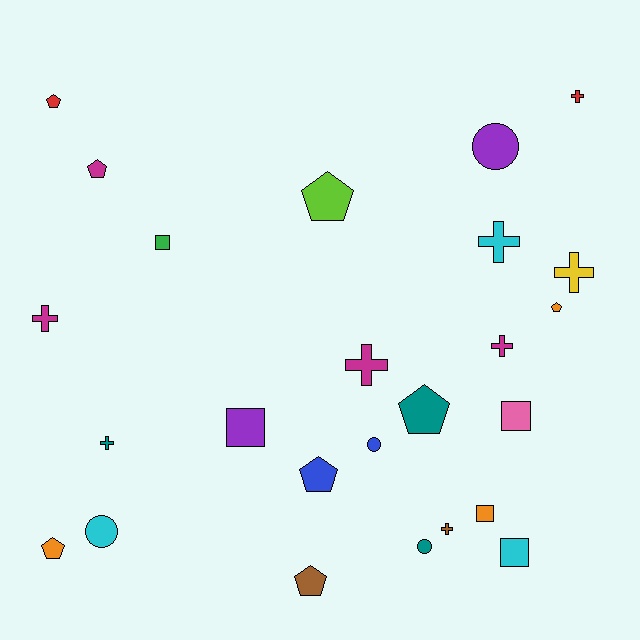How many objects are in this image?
There are 25 objects.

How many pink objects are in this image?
There is 1 pink object.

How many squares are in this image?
There are 5 squares.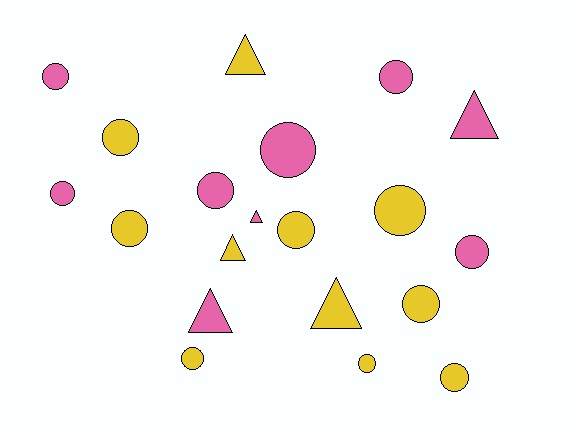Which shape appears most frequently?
Circle, with 14 objects.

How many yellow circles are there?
There are 8 yellow circles.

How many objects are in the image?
There are 20 objects.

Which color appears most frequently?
Yellow, with 11 objects.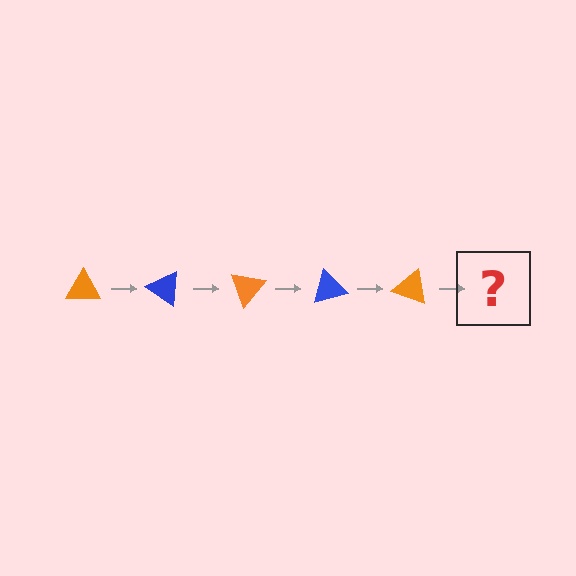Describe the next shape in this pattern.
It should be a blue triangle, rotated 175 degrees from the start.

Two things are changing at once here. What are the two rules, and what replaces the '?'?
The two rules are that it rotates 35 degrees each step and the color cycles through orange and blue. The '?' should be a blue triangle, rotated 175 degrees from the start.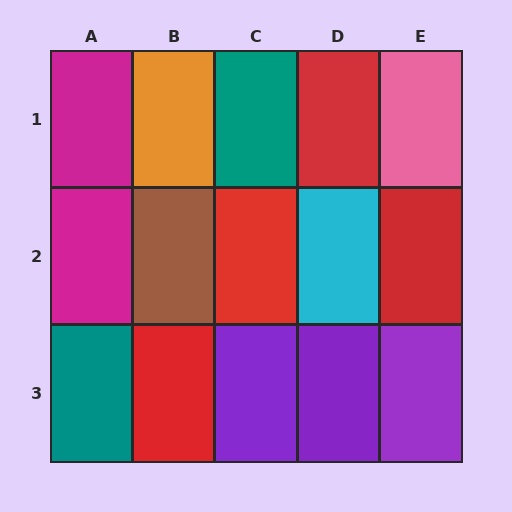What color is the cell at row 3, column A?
Teal.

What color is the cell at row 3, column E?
Purple.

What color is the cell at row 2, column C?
Red.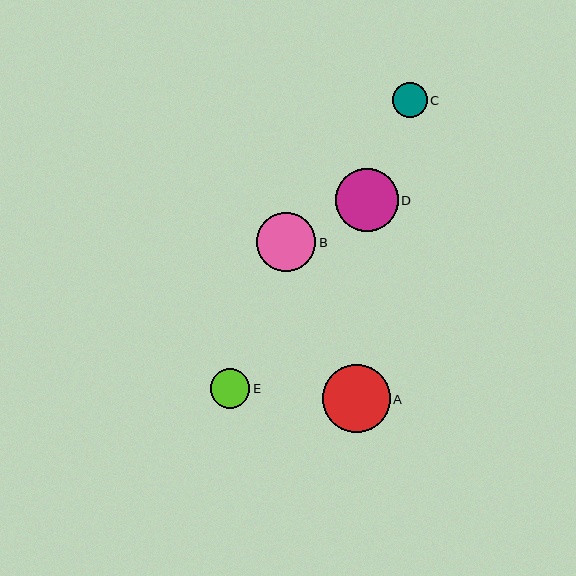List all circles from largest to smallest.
From largest to smallest: A, D, B, E, C.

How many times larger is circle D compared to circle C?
Circle D is approximately 1.8 times the size of circle C.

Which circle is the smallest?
Circle C is the smallest with a size of approximately 35 pixels.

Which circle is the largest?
Circle A is the largest with a size of approximately 68 pixels.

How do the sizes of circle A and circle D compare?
Circle A and circle D are approximately the same size.